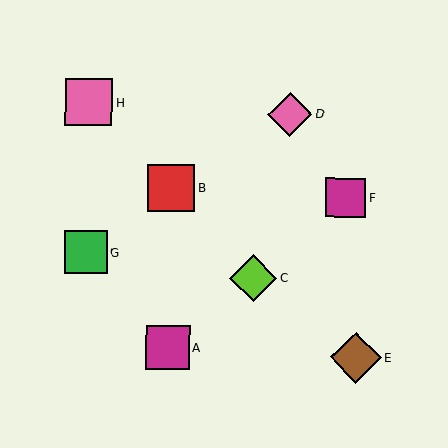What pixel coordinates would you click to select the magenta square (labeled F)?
Click at (346, 198) to select the magenta square F.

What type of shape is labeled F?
Shape F is a magenta square.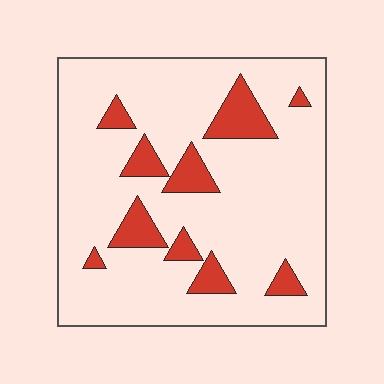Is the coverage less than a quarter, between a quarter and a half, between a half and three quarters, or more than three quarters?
Less than a quarter.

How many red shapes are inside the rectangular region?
10.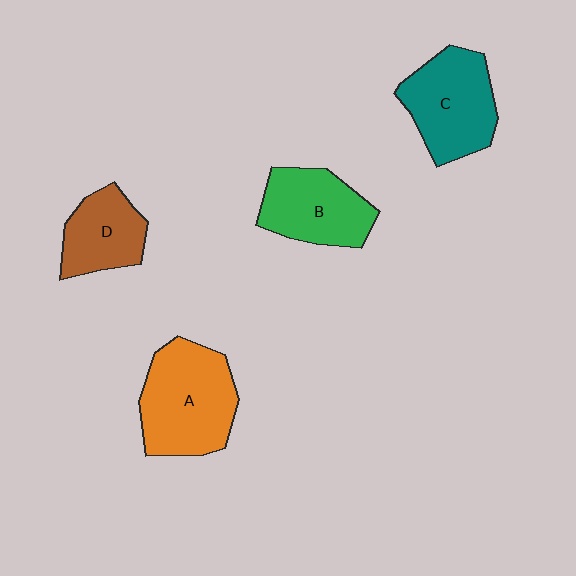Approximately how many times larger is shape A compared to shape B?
Approximately 1.3 times.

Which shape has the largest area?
Shape A (orange).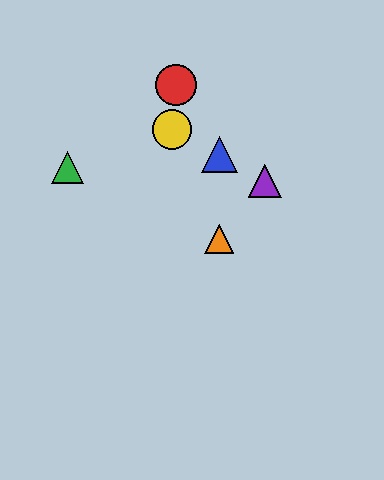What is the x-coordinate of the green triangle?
The green triangle is at x≈68.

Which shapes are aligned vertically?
The blue triangle, the orange triangle are aligned vertically.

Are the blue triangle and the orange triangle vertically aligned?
Yes, both are at x≈219.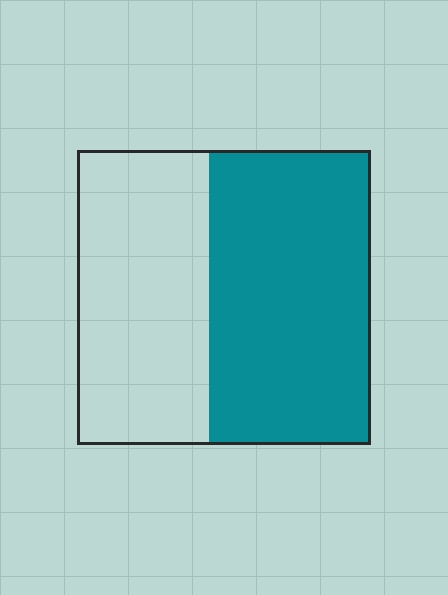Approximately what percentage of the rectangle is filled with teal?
Approximately 55%.